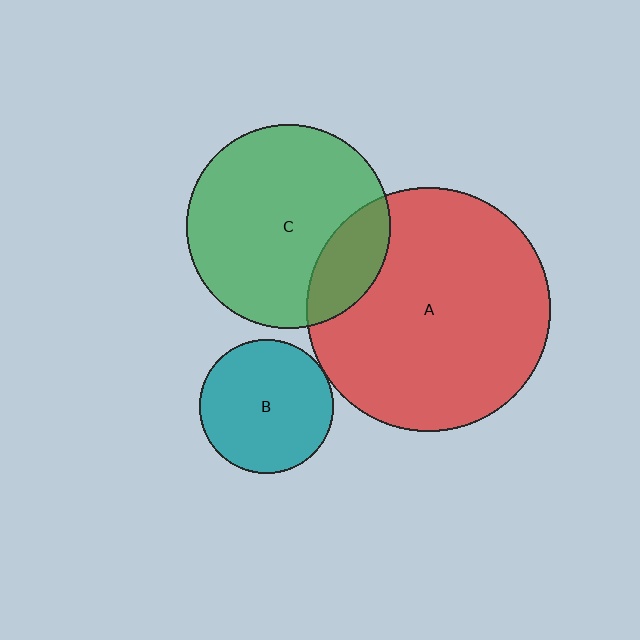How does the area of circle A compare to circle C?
Approximately 1.4 times.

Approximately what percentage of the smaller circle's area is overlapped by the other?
Approximately 5%.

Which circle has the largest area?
Circle A (red).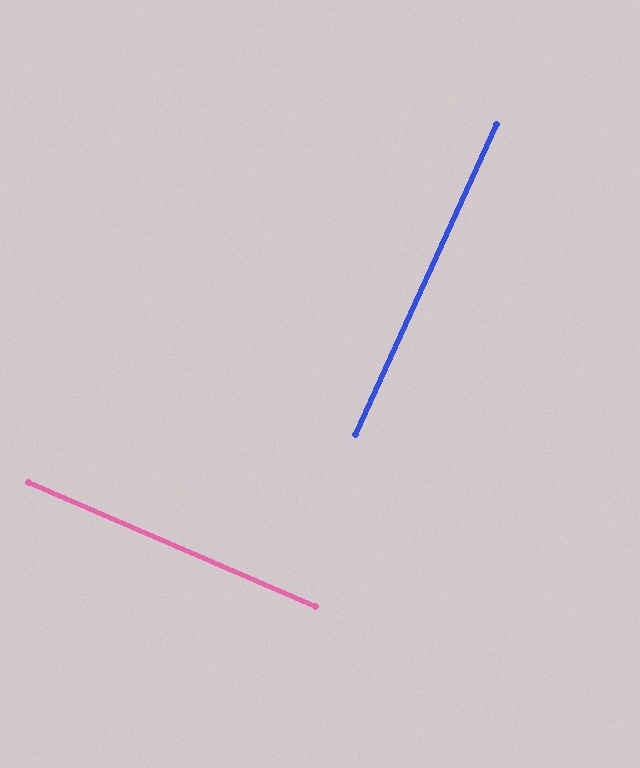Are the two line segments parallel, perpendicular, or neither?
Perpendicular — they meet at approximately 89°.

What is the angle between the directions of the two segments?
Approximately 89 degrees.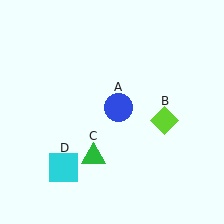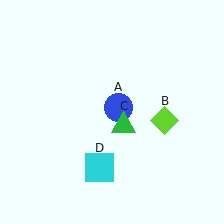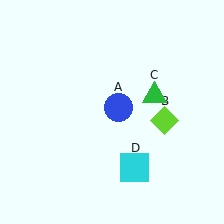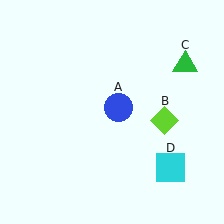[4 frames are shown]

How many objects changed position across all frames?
2 objects changed position: green triangle (object C), cyan square (object D).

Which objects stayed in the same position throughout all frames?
Blue circle (object A) and lime diamond (object B) remained stationary.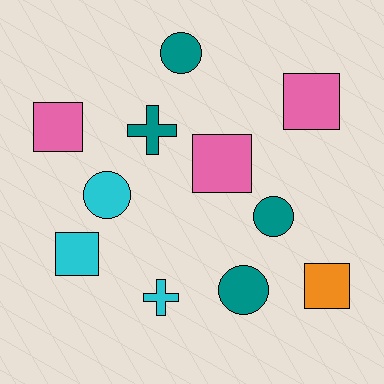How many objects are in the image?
There are 11 objects.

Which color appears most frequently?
Teal, with 4 objects.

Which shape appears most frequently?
Square, with 5 objects.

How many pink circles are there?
There are no pink circles.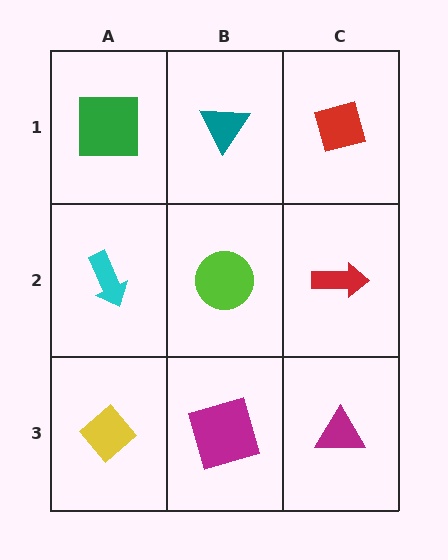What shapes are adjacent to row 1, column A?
A cyan arrow (row 2, column A), a teal triangle (row 1, column B).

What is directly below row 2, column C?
A magenta triangle.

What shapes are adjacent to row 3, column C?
A red arrow (row 2, column C), a magenta square (row 3, column B).